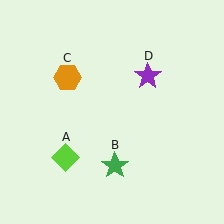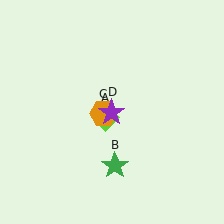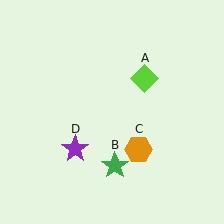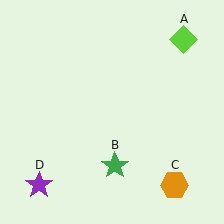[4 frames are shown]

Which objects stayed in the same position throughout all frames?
Green star (object B) remained stationary.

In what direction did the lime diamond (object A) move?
The lime diamond (object A) moved up and to the right.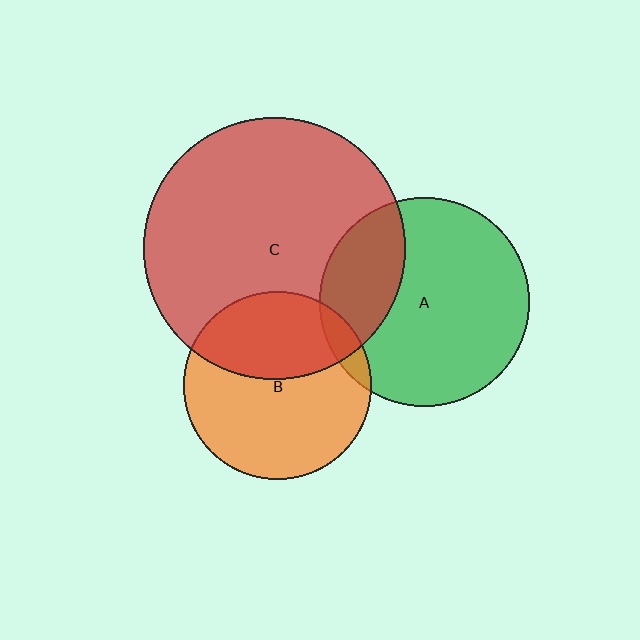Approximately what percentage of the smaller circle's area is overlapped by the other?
Approximately 40%.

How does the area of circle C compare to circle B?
Approximately 2.0 times.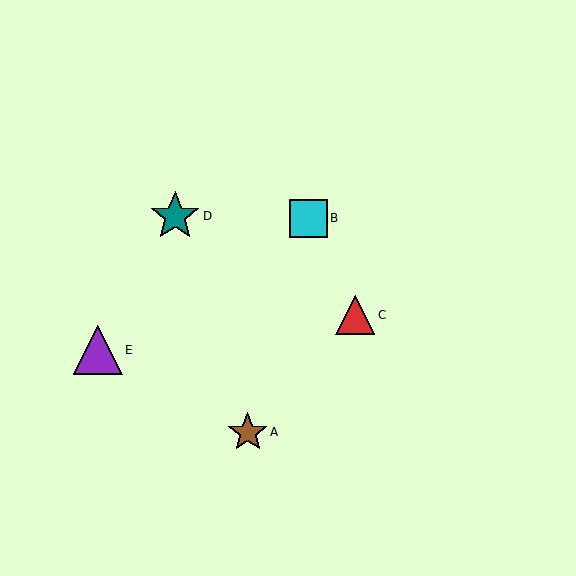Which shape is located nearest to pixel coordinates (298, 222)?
The cyan square (labeled B) at (308, 218) is nearest to that location.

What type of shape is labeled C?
Shape C is a red triangle.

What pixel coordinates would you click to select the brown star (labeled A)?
Click at (248, 432) to select the brown star A.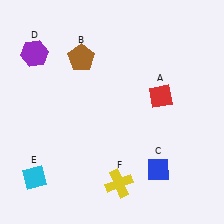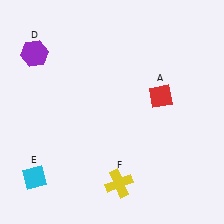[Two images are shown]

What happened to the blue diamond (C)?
The blue diamond (C) was removed in Image 2. It was in the bottom-right area of Image 1.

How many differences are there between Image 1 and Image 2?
There are 2 differences between the two images.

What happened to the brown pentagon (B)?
The brown pentagon (B) was removed in Image 2. It was in the top-left area of Image 1.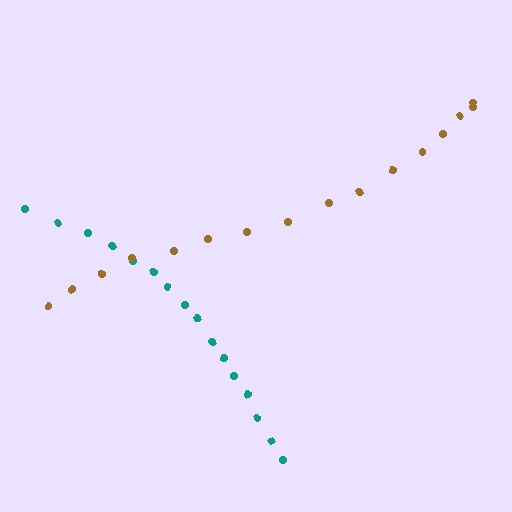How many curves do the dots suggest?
There are 2 distinct paths.